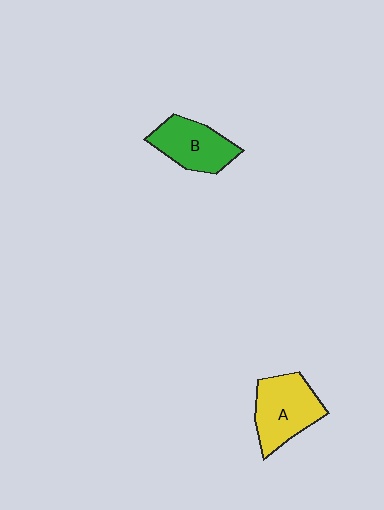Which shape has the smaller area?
Shape B (green).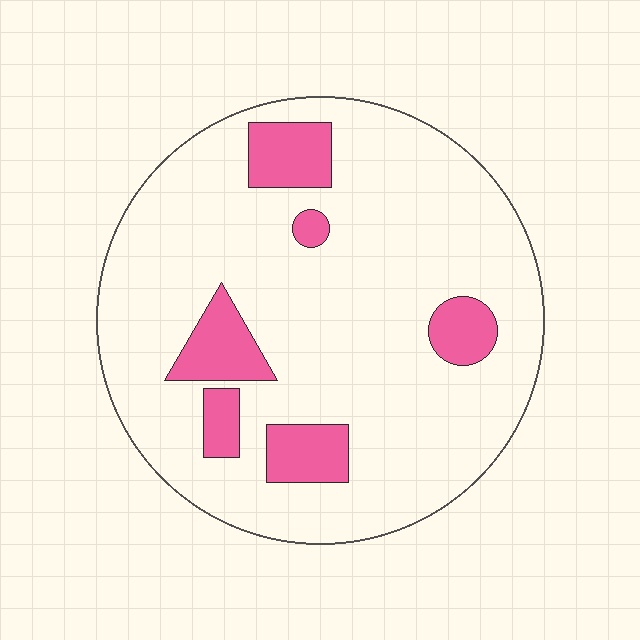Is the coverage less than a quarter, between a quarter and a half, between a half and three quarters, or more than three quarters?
Less than a quarter.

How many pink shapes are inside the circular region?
6.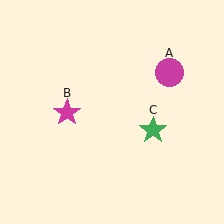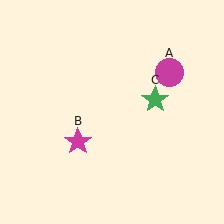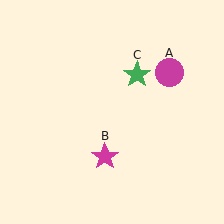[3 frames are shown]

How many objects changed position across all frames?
2 objects changed position: magenta star (object B), green star (object C).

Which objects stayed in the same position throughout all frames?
Magenta circle (object A) remained stationary.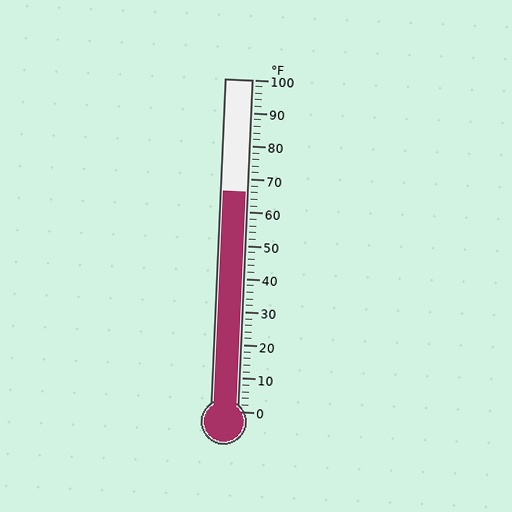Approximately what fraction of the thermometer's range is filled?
The thermometer is filled to approximately 65% of its range.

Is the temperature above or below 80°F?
The temperature is below 80°F.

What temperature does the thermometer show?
The thermometer shows approximately 66°F.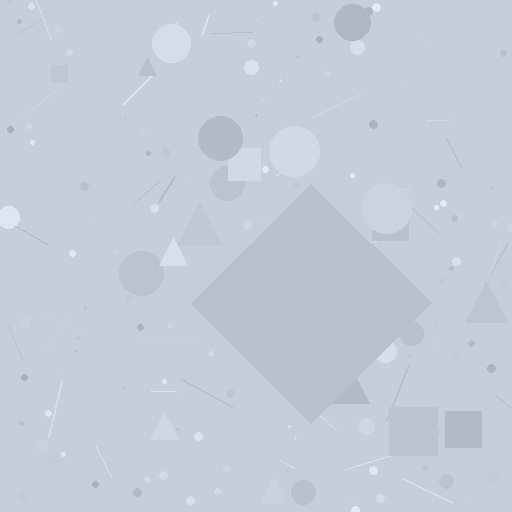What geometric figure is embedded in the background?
A diamond is embedded in the background.